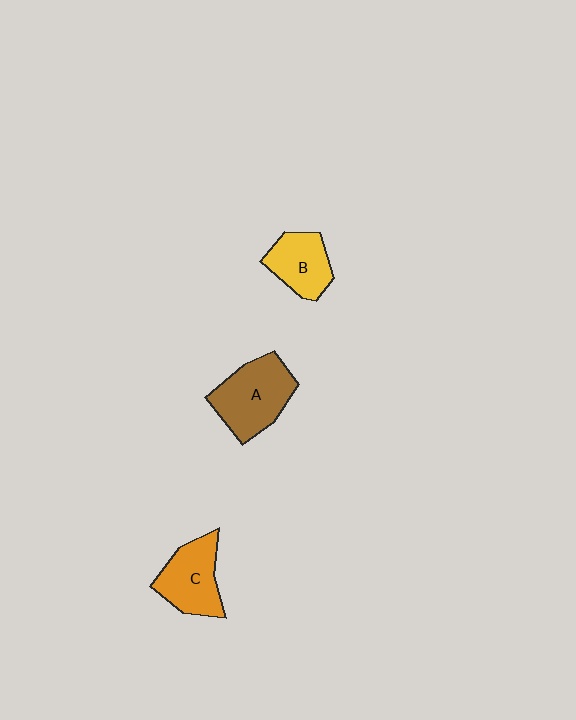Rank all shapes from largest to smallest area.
From largest to smallest: A (brown), C (orange), B (yellow).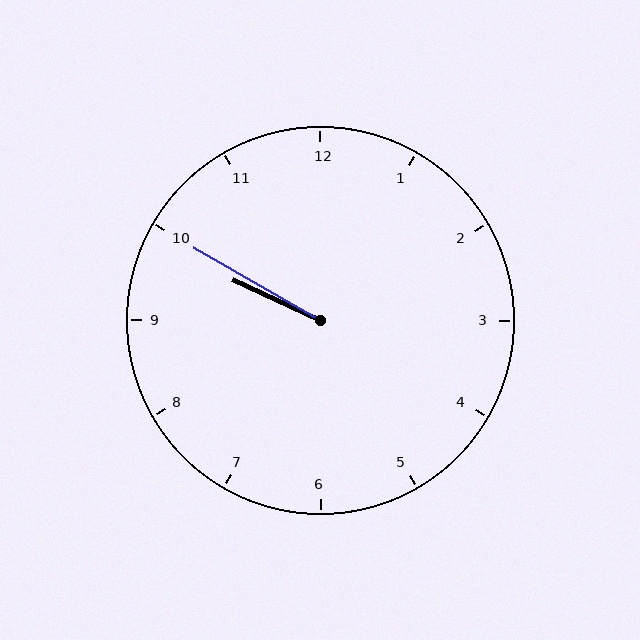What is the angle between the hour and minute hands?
Approximately 5 degrees.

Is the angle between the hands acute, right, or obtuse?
It is acute.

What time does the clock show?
9:50.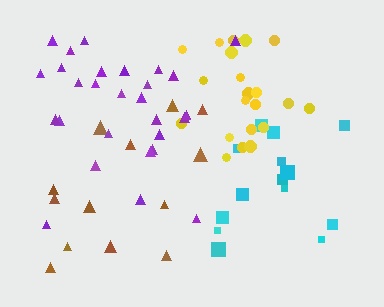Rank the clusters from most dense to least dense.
yellow, purple, cyan, brown.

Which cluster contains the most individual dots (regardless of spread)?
Purple (29).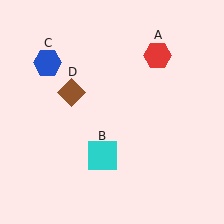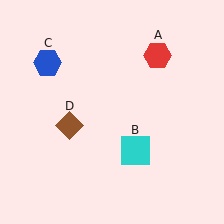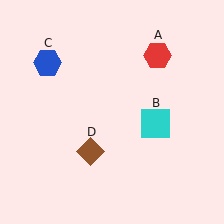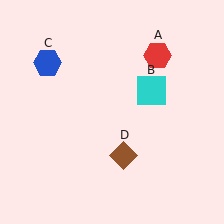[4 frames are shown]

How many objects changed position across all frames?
2 objects changed position: cyan square (object B), brown diamond (object D).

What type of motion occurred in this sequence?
The cyan square (object B), brown diamond (object D) rotated counterclockwise around the center of the scene.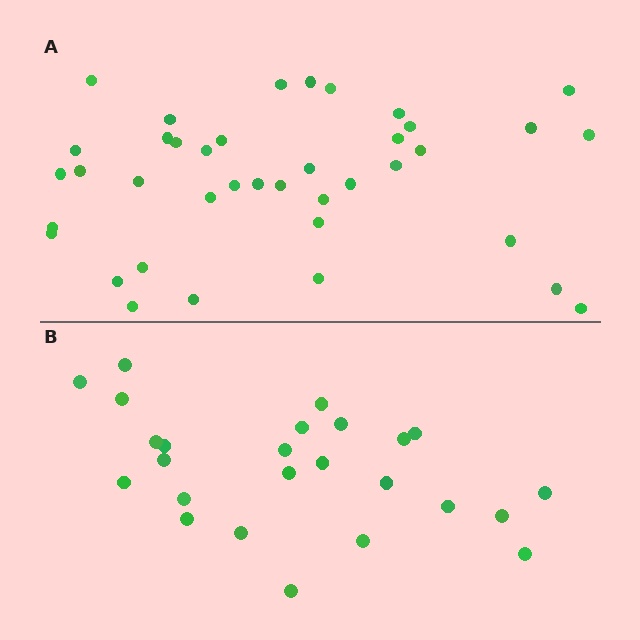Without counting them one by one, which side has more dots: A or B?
Region A (the top region) has more dots.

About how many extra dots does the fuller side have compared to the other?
Region A has approximately 15 more dots than region B.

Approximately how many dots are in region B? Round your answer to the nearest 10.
About 20 dots. (The exact count is 25, which rounds to 20.)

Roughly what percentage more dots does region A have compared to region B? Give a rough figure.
About 55% more.